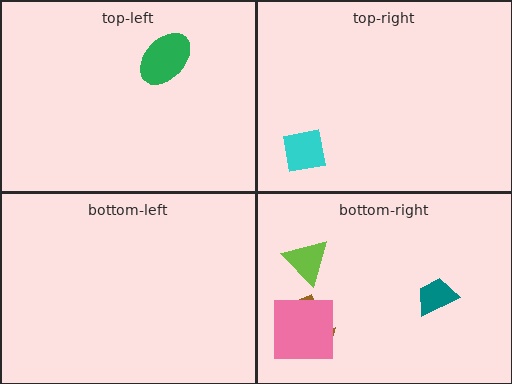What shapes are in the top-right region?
The cyan square.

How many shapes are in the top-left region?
1.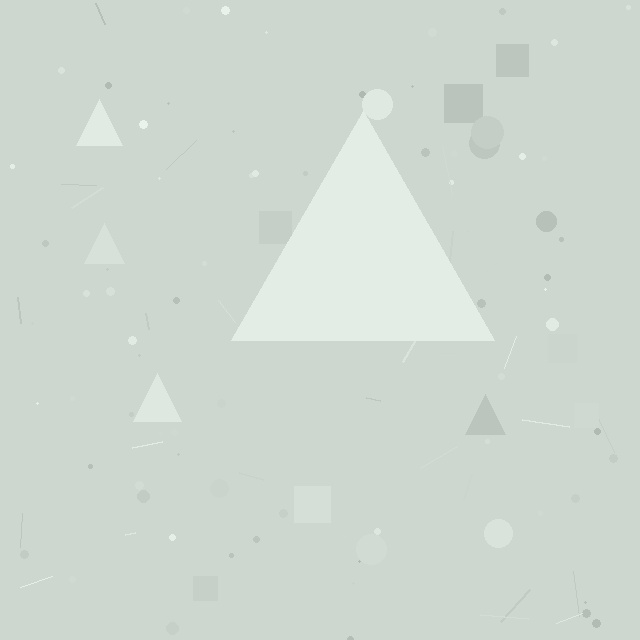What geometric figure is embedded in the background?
A triangle is embedded in the background.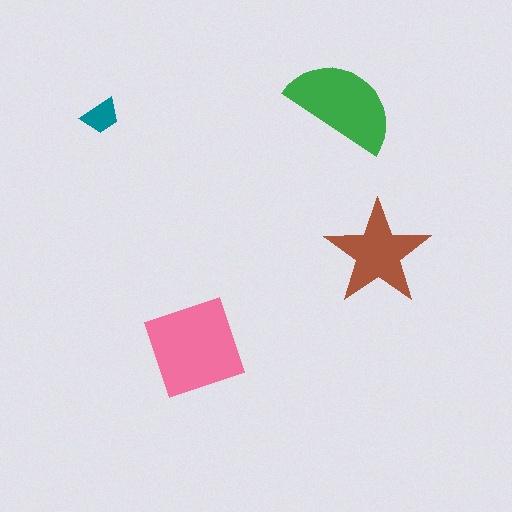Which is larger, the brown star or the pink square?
The pink square.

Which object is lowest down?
The pink square is bottommost.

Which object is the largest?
The pink square.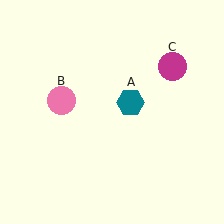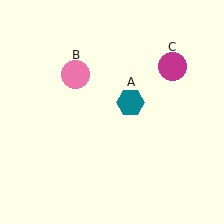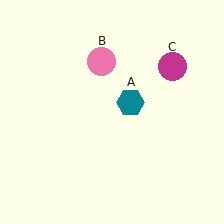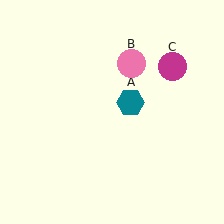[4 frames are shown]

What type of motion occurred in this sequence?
The pink circle (object B) rotated clockwise around the center of the scene.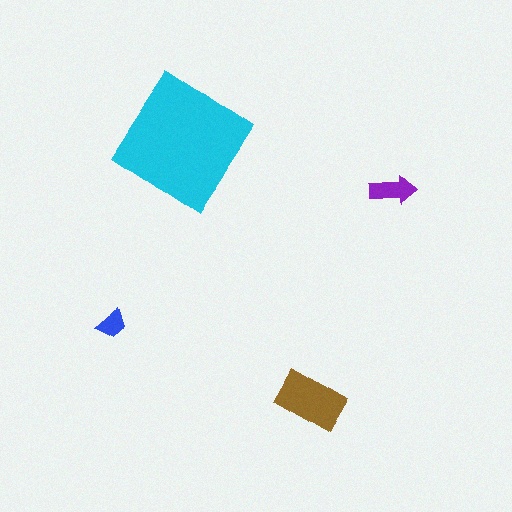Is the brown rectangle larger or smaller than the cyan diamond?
Smaller.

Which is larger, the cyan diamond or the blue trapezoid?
The cyan diamond.